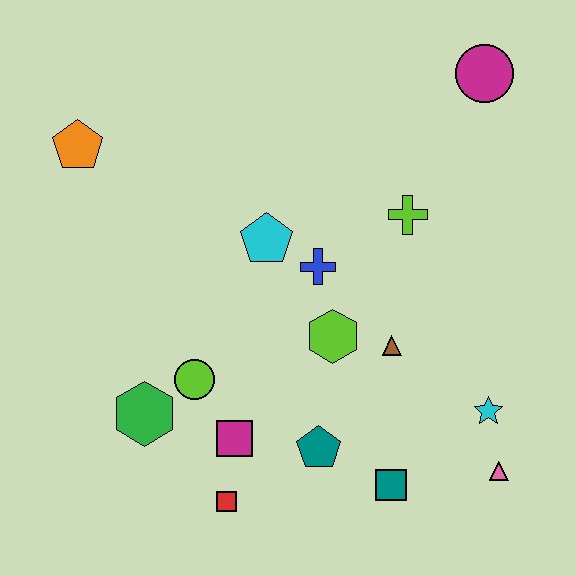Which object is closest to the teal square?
The teal pentagon is closest to the teal square.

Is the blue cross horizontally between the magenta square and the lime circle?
No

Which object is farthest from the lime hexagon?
The orange pentagon is farthest from the lime hexagon.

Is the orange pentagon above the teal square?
Yes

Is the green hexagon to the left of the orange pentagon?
No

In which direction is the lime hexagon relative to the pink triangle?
The lime hexagon is to the left of the pink triangle.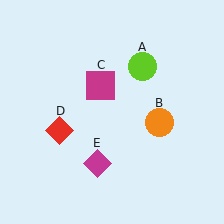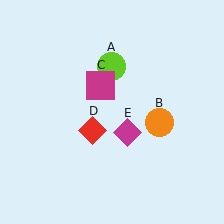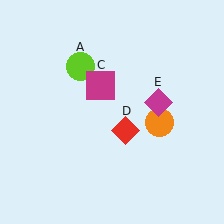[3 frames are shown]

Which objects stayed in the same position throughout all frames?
Orange circle (object B) and magenta square (object C) remained stationary.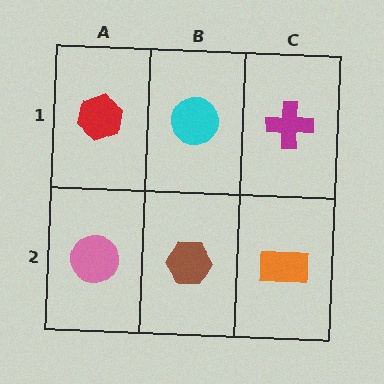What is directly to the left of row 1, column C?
A cyan circle.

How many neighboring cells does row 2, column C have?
2.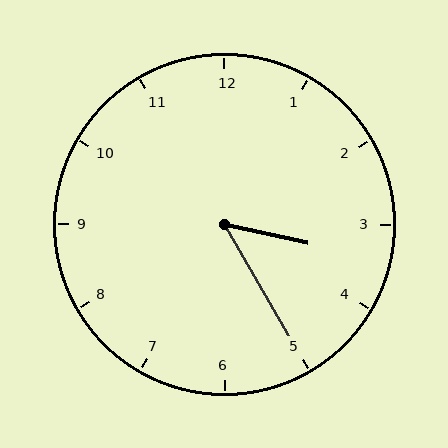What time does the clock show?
3:25.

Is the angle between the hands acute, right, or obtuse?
It is acute.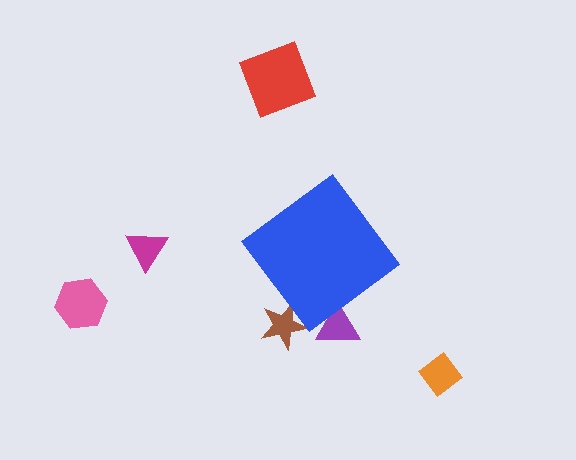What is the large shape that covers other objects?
A blue diamond.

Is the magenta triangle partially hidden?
No, the magenta triangle is fully visible.